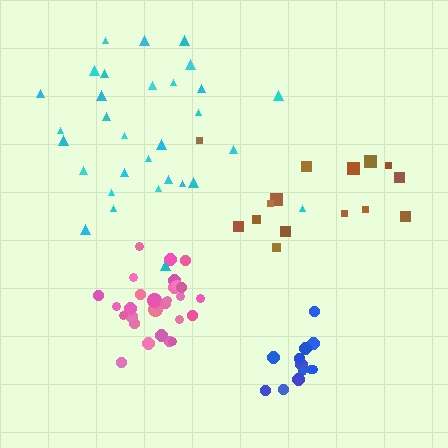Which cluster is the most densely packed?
Pink.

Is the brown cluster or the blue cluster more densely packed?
Blue.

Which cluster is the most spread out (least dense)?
Brown.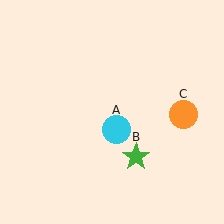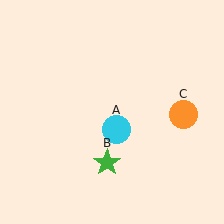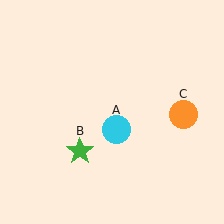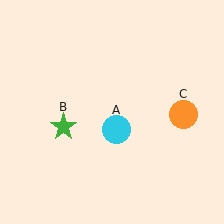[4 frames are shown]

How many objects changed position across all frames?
1 object changed position: green star (object B).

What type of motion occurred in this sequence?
The green star (object B) rotated clockwise around the center of the scene.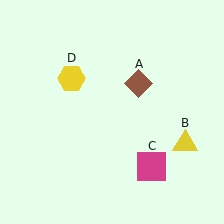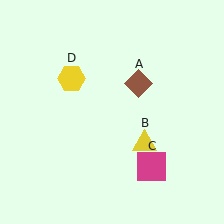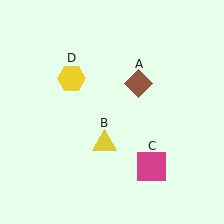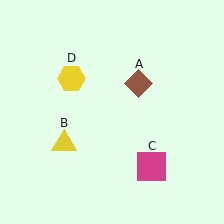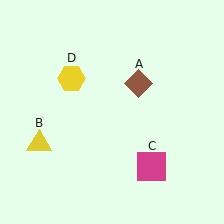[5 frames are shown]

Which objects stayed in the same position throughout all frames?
Brown diamond (object A) and magenta square (object C) and yellow hexagon (object D) remained stationary.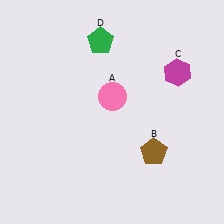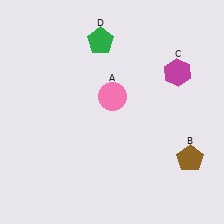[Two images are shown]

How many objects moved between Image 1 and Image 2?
1 object moved between the two images.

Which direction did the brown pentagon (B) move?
The brown pentagon (B) moved right.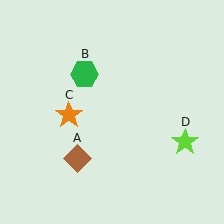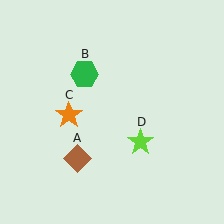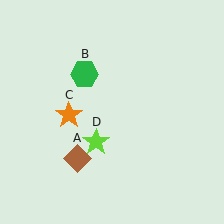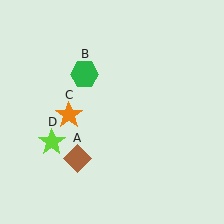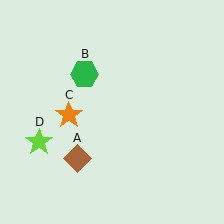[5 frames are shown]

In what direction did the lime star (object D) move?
The lime star (object D) moved left.